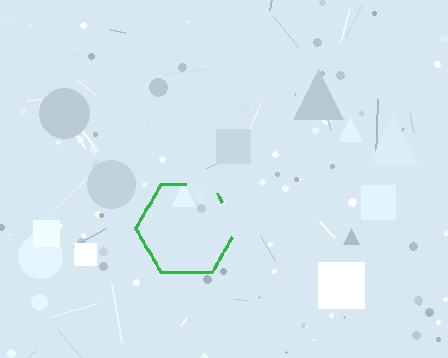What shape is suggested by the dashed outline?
The dashed outline suggests a hexagon.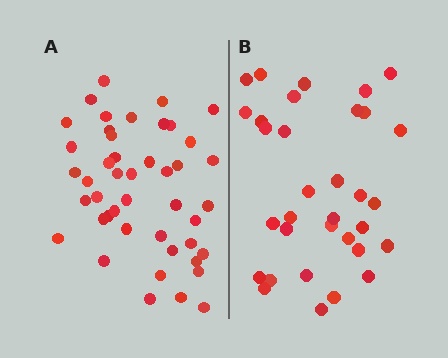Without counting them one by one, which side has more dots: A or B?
Region A (the left region) has more dots.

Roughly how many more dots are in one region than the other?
Region A has roughly 12 or so more dots than region B.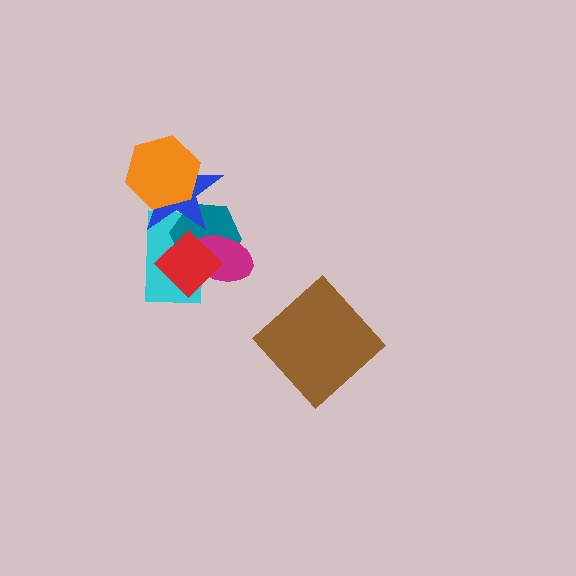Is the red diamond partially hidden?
No, no other shape covers it.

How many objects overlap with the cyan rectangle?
4 objects overlap with the cyan rectangle.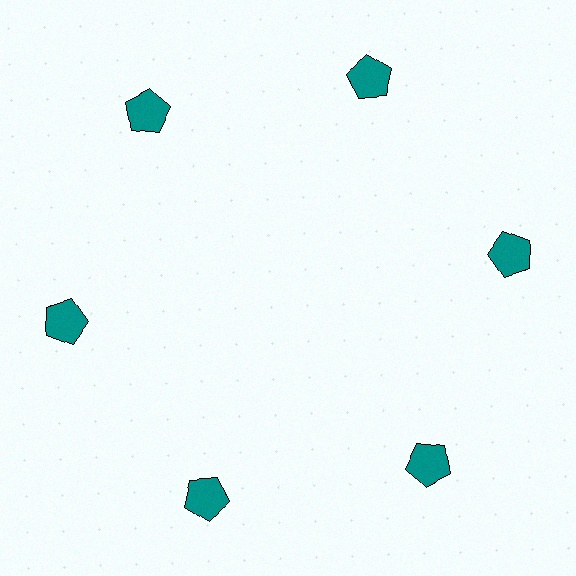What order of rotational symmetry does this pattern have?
This pattern has 6-fold rotational symmetry.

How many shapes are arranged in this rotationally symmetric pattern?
There are 6 shapes, arranged in 6 groups of 1.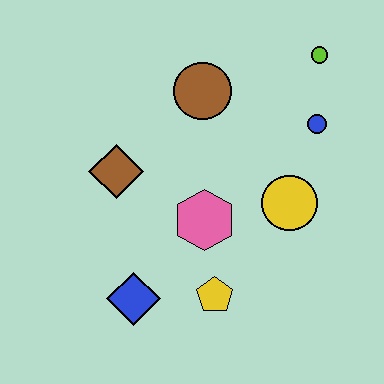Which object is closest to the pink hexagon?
The yellow pentagon is closest to the pink hexagon.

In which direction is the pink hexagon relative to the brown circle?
The pink hexagon is below the brown circle.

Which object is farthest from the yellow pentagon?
The lime circle is farthest from the yellow pentagon.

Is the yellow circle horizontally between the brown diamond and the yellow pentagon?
No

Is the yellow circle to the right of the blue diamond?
Yes